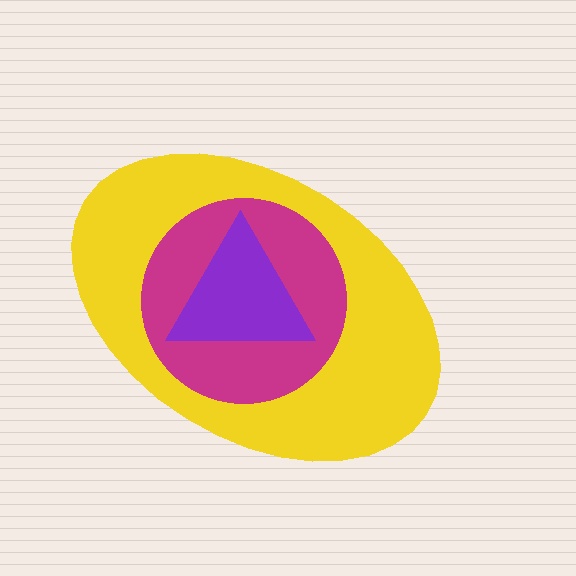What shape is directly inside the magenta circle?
The purple triangle.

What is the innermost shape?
The purple triangle.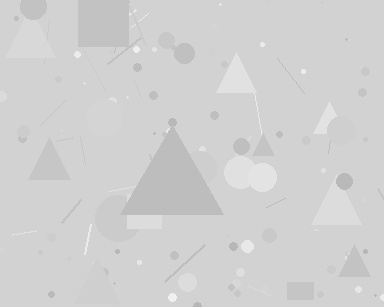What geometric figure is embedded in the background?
A triangle is embedded in the background.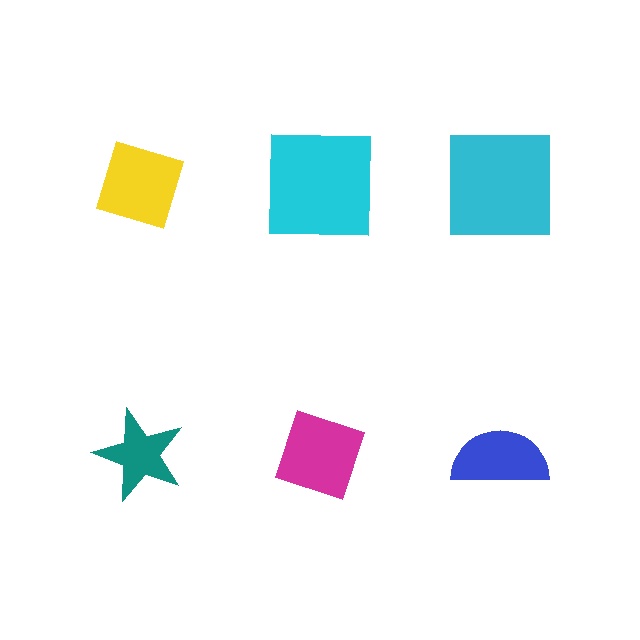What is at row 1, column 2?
A cyan square.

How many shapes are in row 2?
3 shapes.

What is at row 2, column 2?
A magenta diamond.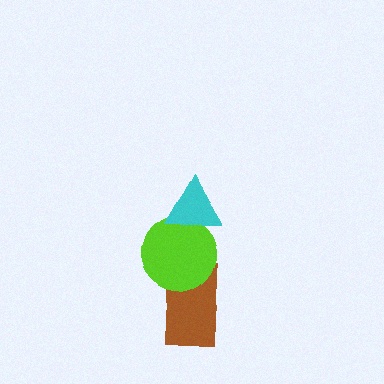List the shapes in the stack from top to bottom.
From top to bottom: the cyan triangle, the lime circle, the brown rectangle.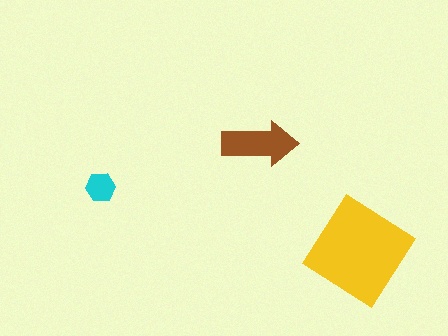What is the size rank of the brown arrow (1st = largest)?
2nd.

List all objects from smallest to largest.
The cyan hexagon, the brown arrow, the yellow diamond.